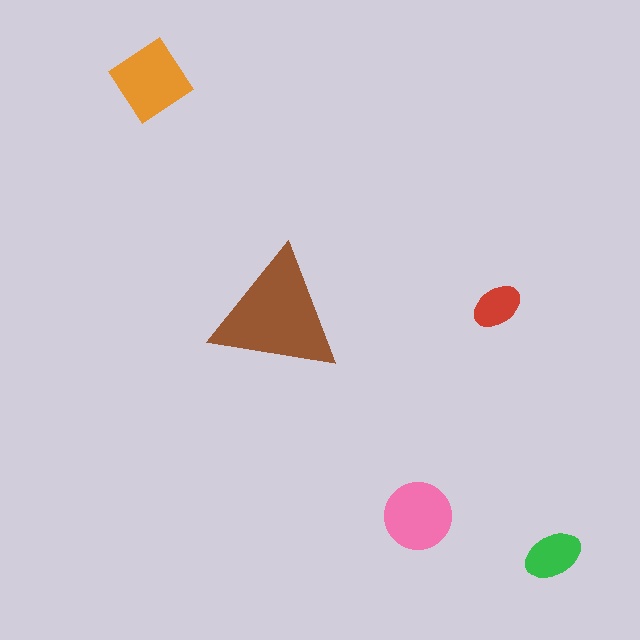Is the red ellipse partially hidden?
No, the red ellipse is fully visible.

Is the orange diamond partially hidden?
No, the orange diamond is fully visible.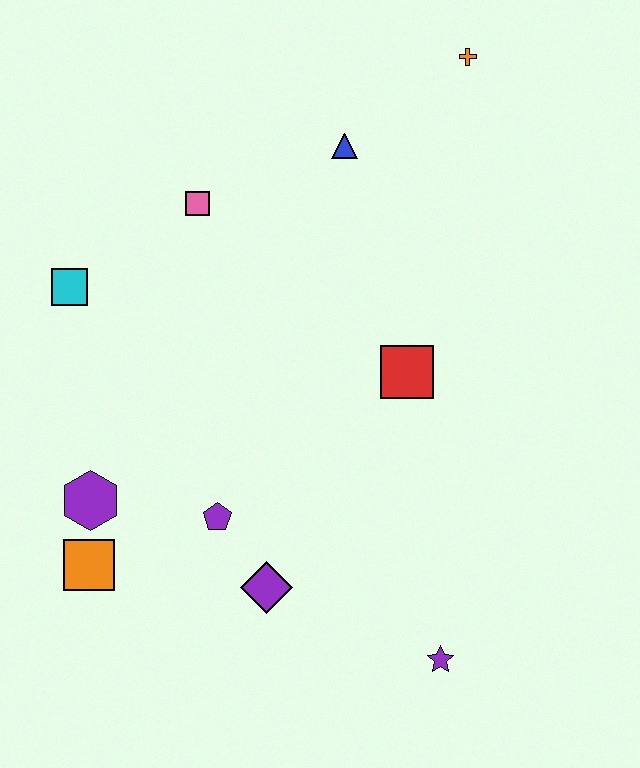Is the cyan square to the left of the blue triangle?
Yes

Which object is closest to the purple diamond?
The purple pentagon is closest to the purple diamond.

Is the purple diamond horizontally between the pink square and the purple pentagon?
No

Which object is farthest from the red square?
The orange square is farthest from the red square.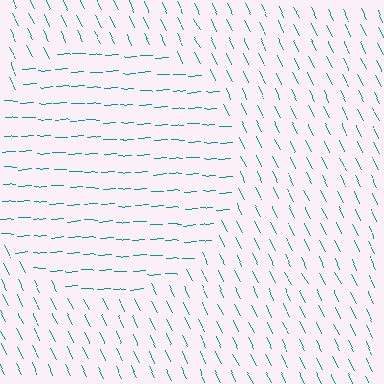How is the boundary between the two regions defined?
The boundary is defined purely by a change in line orientation (approximately 67 degrees difference). All lines are the same color and thickness.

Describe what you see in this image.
The image is filled with small teal line segments. A circle region in the image has lines oriented differently from the surrounding lines, creating a visible texture boundary.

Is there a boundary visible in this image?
Yes, there is a texture boundary formed by a change in line orientation.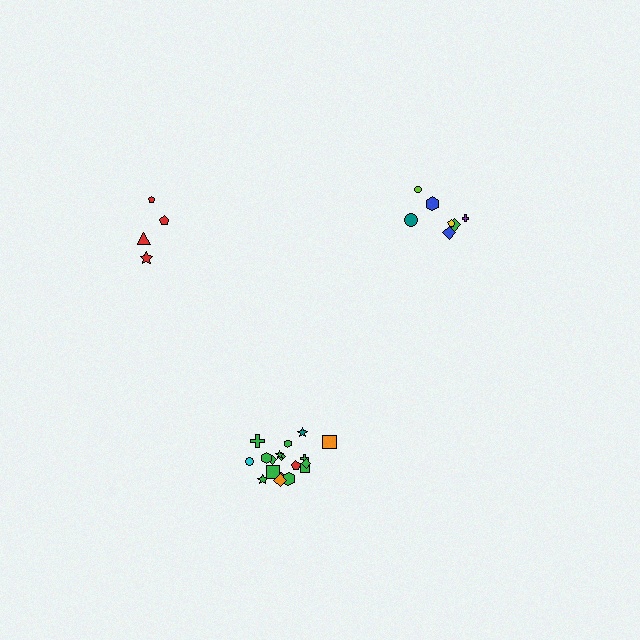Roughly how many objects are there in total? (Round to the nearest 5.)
Roughly 30 objects in total.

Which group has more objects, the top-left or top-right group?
The top-right group.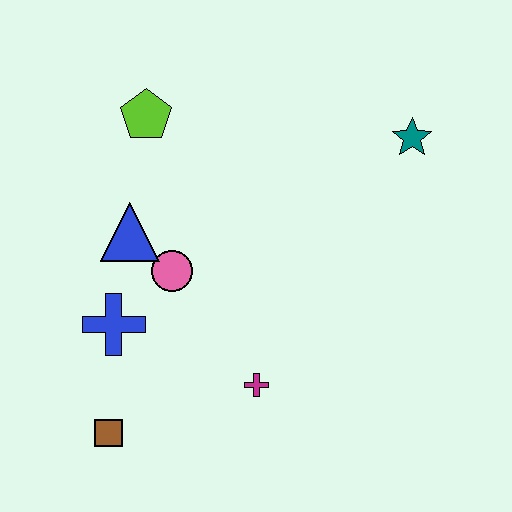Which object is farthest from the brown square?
The teal star is farthest from the brown square.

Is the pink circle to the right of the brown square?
Yes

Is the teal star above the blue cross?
Yes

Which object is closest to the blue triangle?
The pink circle is closest to the blue triangle.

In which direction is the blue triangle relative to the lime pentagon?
The blue triangle is below the lime pentagon.